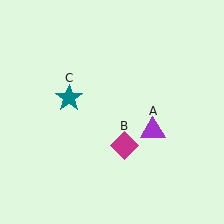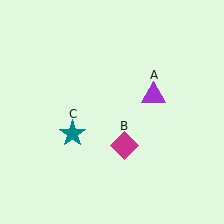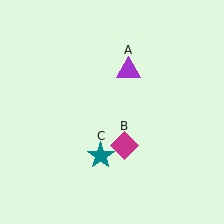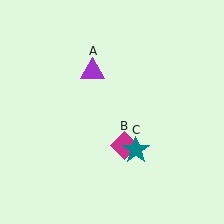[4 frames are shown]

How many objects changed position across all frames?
2 objects changed position: purple triangle (object A), teal star (object C).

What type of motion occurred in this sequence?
The purple triangle (object A), teal star (object C) rotated counterclockwise around the center of the scene.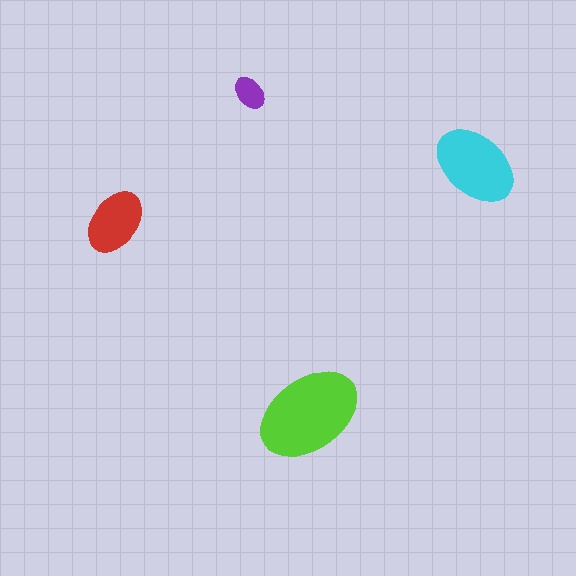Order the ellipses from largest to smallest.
the lime one, the cyan one, the red one, the purple one.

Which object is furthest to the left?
The red ellipse is leftmost.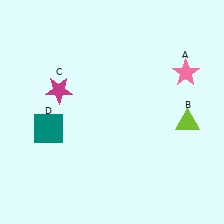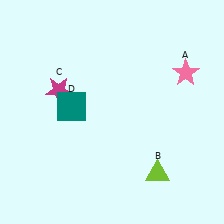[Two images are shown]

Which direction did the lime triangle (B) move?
The lime triangle (B) moved down.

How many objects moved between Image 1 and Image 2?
2 objects moved between the two images.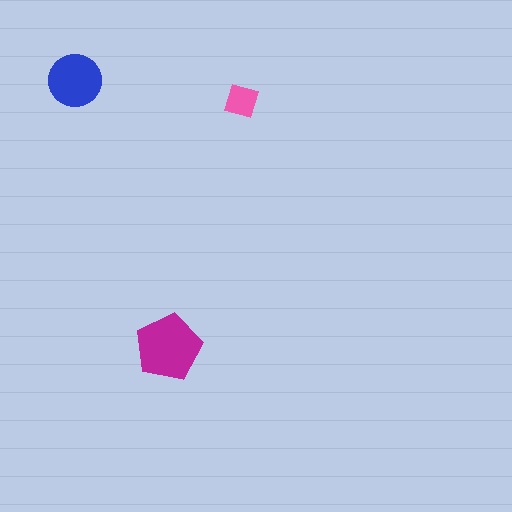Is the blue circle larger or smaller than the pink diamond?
Larger.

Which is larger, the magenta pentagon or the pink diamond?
The magenta pentagon.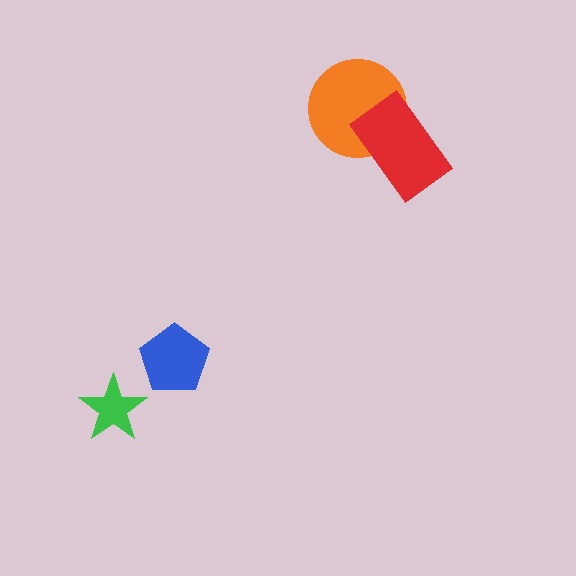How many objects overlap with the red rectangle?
1 object overlaps with the red rectangle.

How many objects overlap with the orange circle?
1 object overlaps with the orange circle.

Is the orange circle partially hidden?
Yes, it is partially covered by another shape.